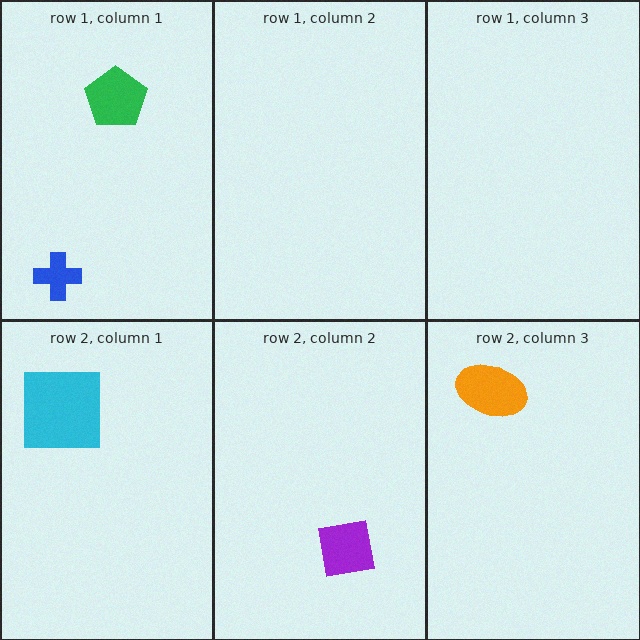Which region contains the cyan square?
The row 2, column 1 region.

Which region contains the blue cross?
The row 1, column 1 region.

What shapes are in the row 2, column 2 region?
The purple square.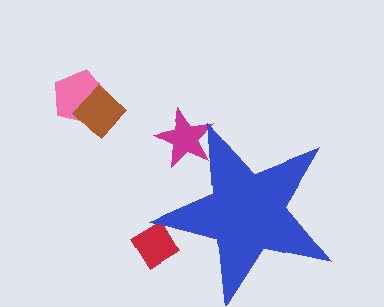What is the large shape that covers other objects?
A blue star.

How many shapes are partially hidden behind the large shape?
2 shapes are partially hidden.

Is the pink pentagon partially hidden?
No, the pink pentagon is fully visible.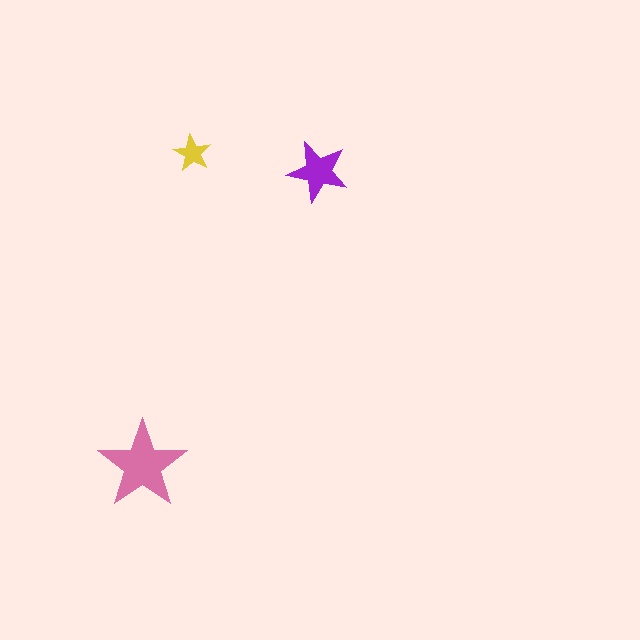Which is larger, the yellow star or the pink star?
The pink one.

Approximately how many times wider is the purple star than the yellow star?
About 1.5 times wider.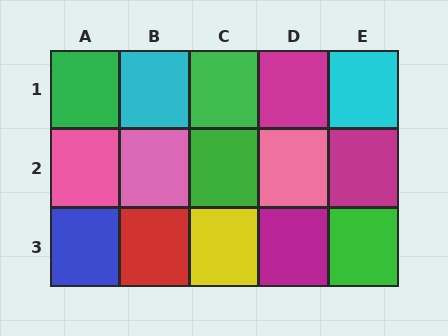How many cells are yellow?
1 cell is yellow.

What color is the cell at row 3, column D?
Magenta.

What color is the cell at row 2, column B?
Pink.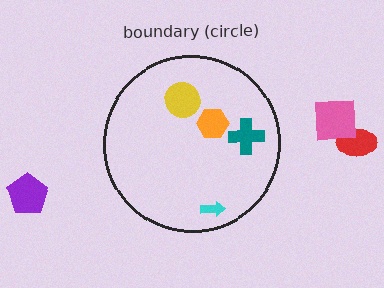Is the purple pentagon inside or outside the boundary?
Outside.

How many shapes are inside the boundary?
4 inside, 3 outside.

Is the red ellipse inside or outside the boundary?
Outside.